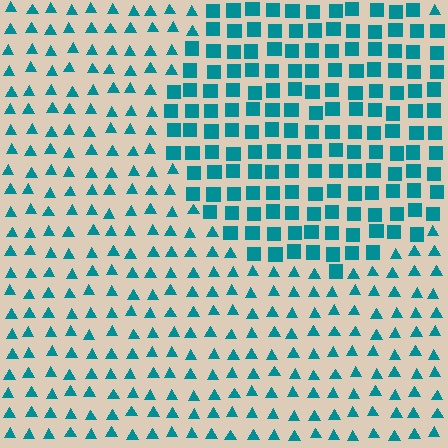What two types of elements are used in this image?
The image uses squares inside the circle region and triangles outside it.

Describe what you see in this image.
The image is filled with small teal elements arranged in a uniform grid. A circle-shaped region contains squares, while the surrounding area contains triangles. The boundary is defined purely by the change in element shape.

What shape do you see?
I see a circle.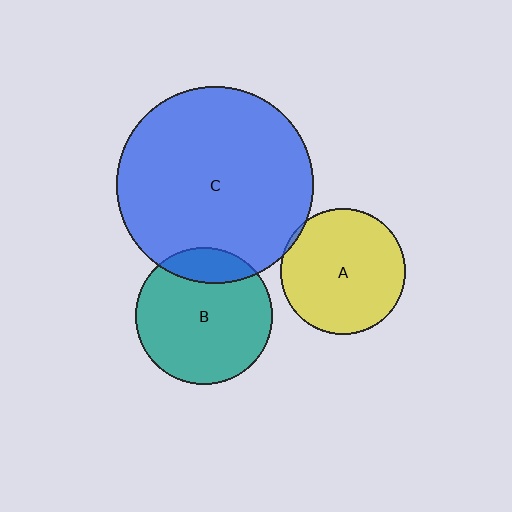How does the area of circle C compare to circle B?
Approximately 2.1 times.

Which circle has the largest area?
Circle C (blue).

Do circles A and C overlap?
Yes.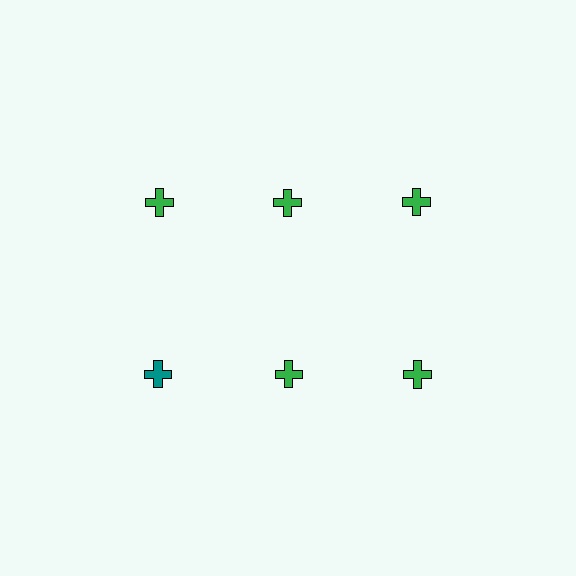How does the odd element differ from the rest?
It has a different color: teal instead of green.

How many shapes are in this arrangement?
There are 6 shapes arranged in a grid pattern.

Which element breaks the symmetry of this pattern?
The teal cross in the second row, leftmost column breaks the symmetry. All other shapes are green crosses.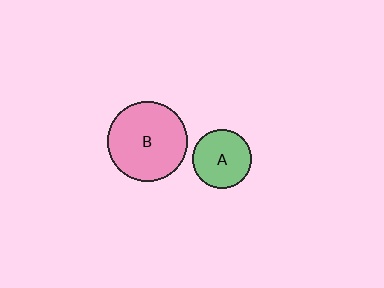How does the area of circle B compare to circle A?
Approximately 1.8 times.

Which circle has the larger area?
Circle B (pink).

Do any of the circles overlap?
No, none of the circles overlap.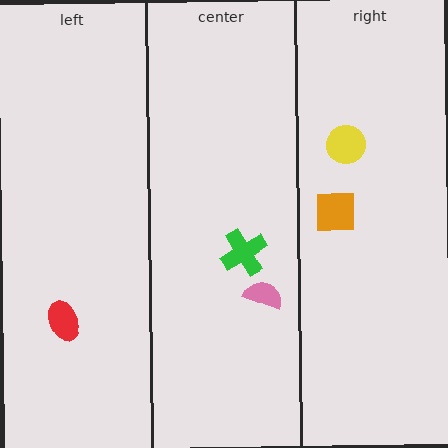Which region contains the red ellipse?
The left region.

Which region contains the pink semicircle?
The center region.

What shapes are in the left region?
The red ellipse.